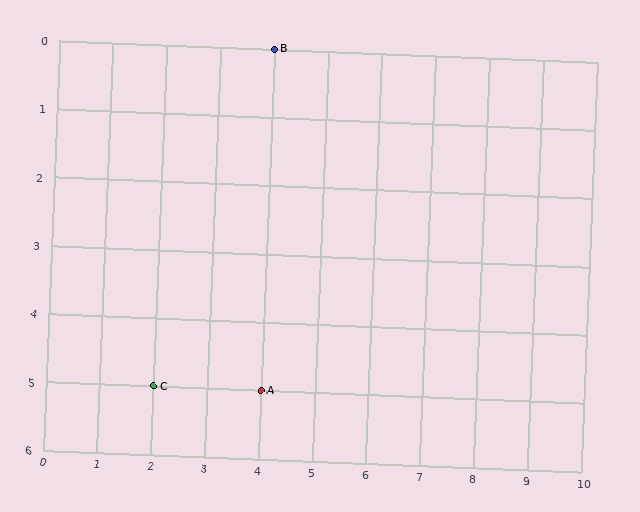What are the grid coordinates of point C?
Point C is at grid coordinates (2, 5).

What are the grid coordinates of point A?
Point A is at grid coordinates (4, 5).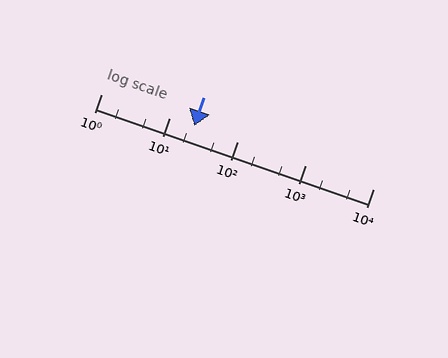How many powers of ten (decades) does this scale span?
The scale spans 4 decades, from 1 to 10000.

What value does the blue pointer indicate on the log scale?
The pointer indicates approximately 23.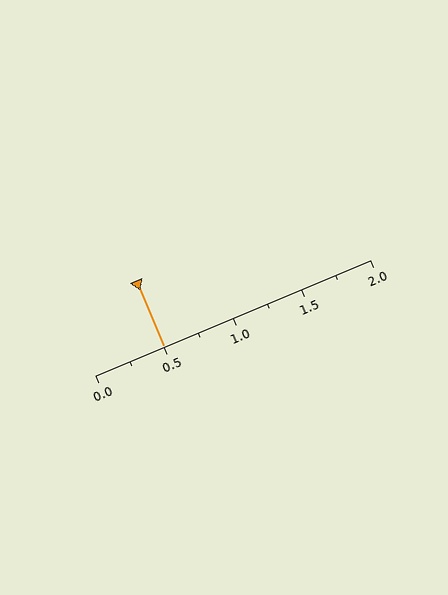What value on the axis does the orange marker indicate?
The marker indicates approximately 0.5.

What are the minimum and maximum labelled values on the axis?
The axis runs from 0.0 to 2.0.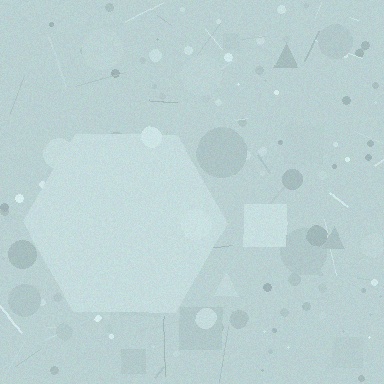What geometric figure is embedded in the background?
A hexagon is embedded in the background.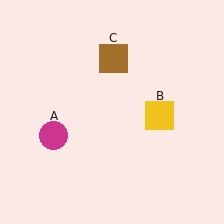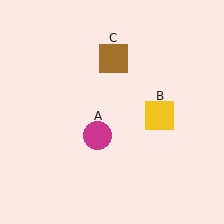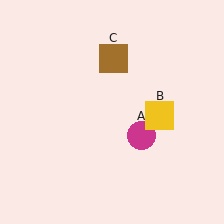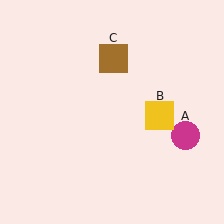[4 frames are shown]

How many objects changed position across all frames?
1 object changed position: magenta circle (object A).